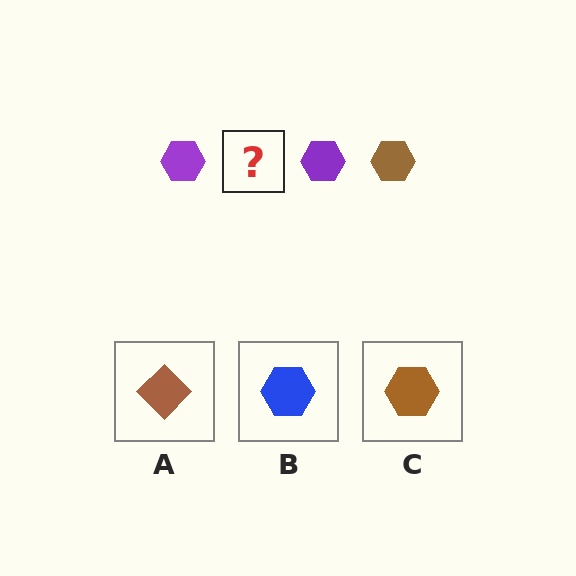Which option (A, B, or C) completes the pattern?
C.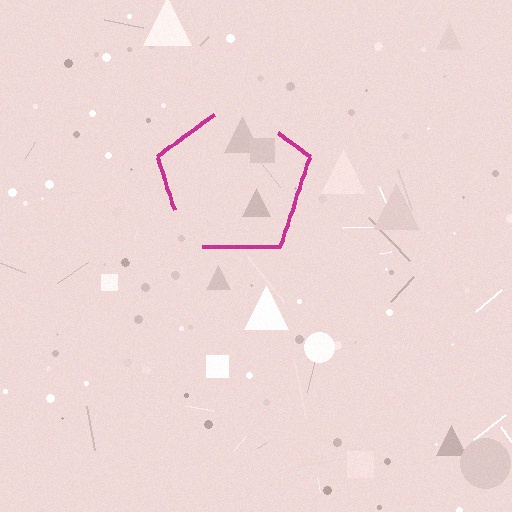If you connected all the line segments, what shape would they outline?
They would outline a pentagon.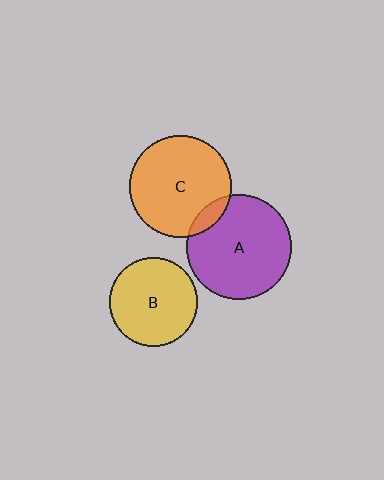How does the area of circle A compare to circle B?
Approximately 1.4 times.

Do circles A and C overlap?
Yes.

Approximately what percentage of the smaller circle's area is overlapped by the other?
Approximately 10%.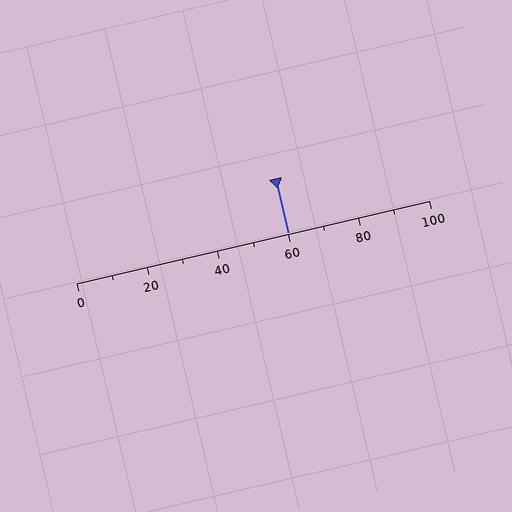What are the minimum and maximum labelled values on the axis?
The axis runs from 0 to 100.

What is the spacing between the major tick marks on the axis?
The major ticks are spaced 20 apart.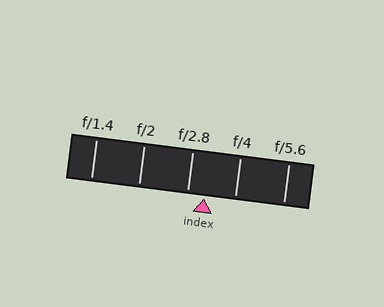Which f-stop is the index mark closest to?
The index mark is closest to f/2.8.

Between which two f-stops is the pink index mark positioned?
The index mark is between f/2.8 and f/4.